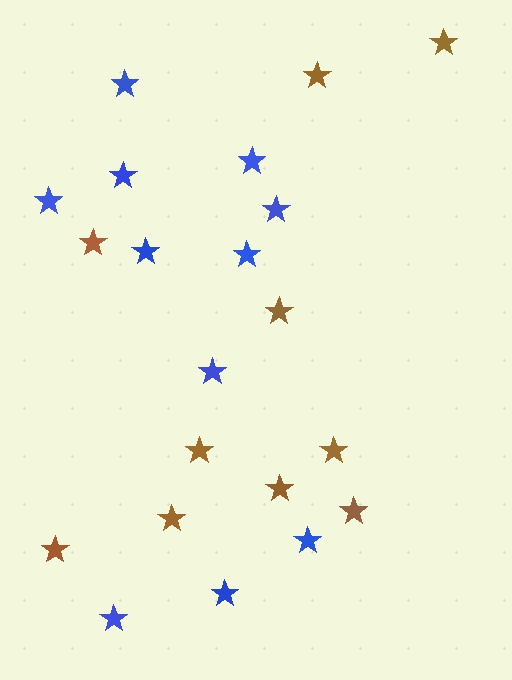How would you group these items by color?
There are 2 groups: one group of brown stars (10) and one group of blue stars (11).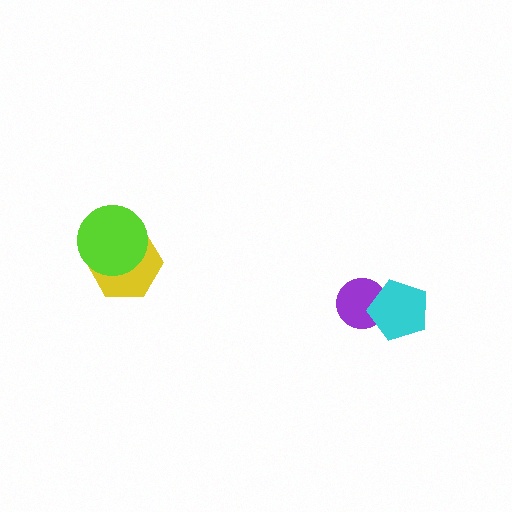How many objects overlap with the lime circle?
1 object overlaps with the lime circle.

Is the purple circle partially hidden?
Yes, it is partially covered by another shape.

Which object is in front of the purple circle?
The cyan pentagon is in front of the purple circle.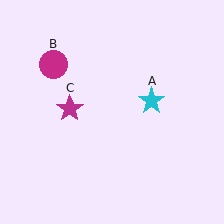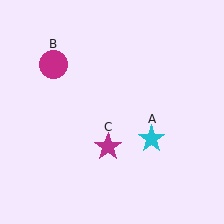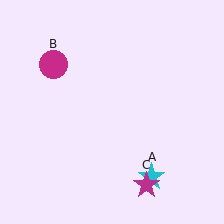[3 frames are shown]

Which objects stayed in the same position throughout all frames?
Magenta circle (object B) remained stationary.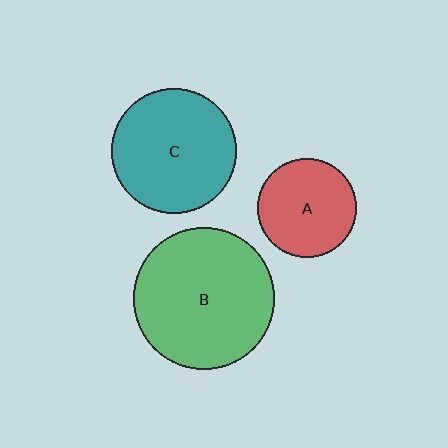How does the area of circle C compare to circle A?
Approximately 1.6 times.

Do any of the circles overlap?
No, none of the circles overlap.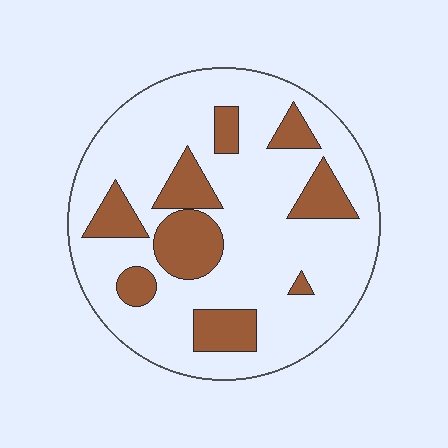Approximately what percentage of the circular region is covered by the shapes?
Approximately 25%.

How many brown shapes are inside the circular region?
9.